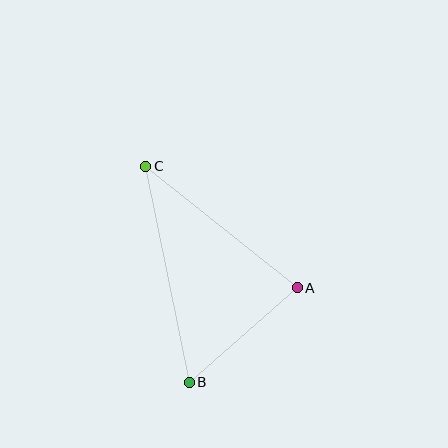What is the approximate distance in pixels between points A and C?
The distance between A and C is approximately 194 pixels.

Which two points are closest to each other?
Points A and B are closest to each other.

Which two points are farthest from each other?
Points B and C are farthest from each other.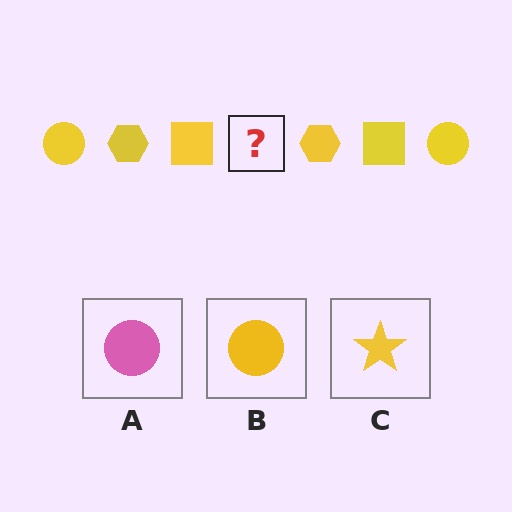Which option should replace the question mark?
Option B.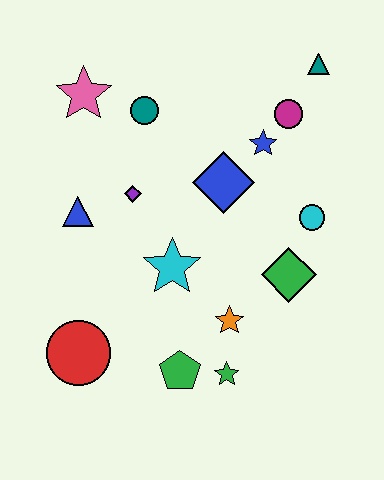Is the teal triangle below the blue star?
No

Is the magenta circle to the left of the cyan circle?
Yes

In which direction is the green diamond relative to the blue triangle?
The green diamond is to the right of the blue triangle.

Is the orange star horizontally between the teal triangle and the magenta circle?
No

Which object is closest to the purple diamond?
The blue triangle is closest to the purple diamond.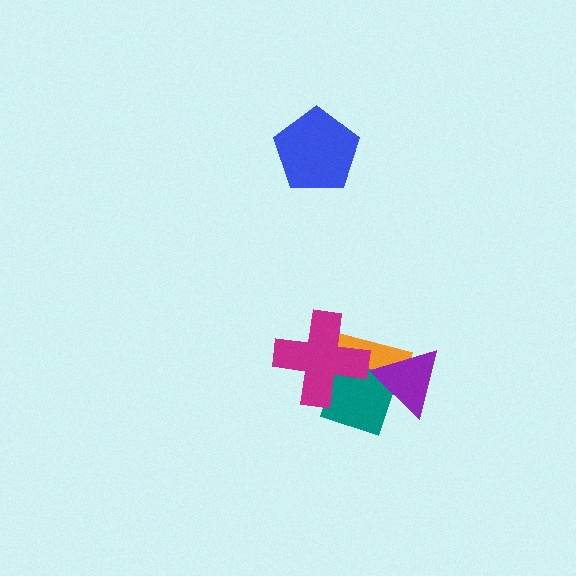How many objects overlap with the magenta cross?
2 objects overlap with the magenta cross.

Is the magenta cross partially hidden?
No, no other shape covers it.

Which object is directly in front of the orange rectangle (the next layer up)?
The teal square is directly in front of the orange rectangle.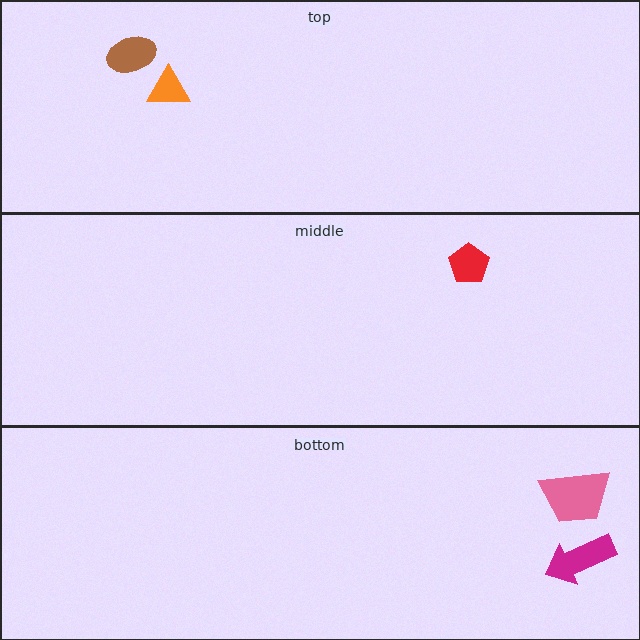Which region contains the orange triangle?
The top region.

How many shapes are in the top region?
2.